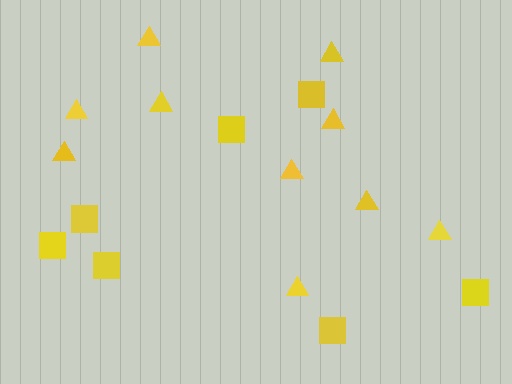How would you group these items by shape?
There are 2 groups: one group of triangles (10) and one group of squares (7).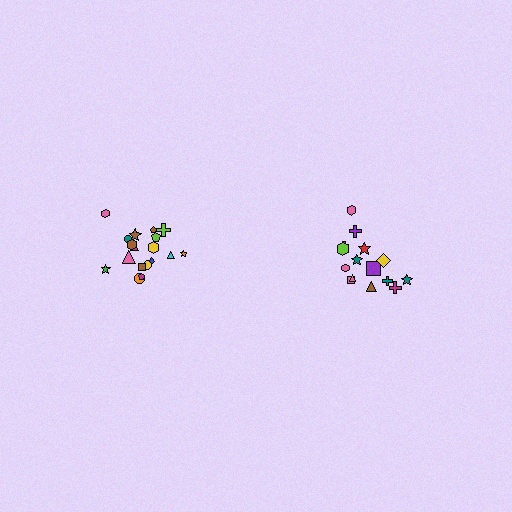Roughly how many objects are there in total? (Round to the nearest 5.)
Roughly 35 objects in total.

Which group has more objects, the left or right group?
The left group.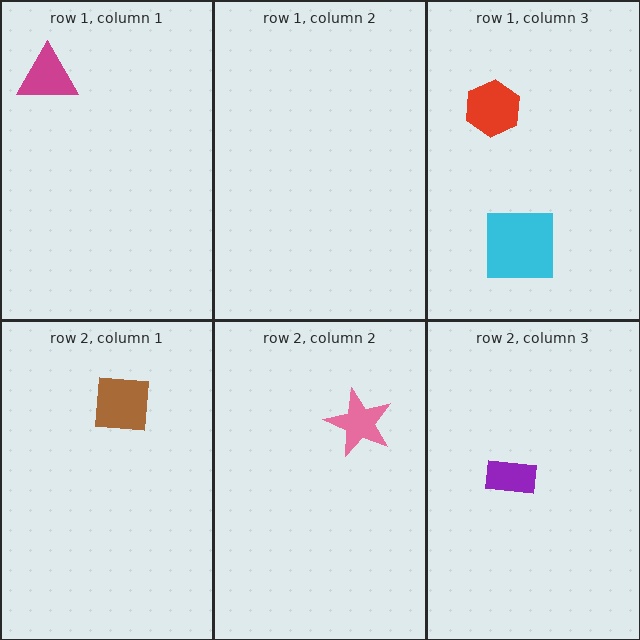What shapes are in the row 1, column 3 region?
The red hexagon, the cyan square.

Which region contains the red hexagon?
The row 1, column 3 region.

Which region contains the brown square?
The row 2, column 1 region.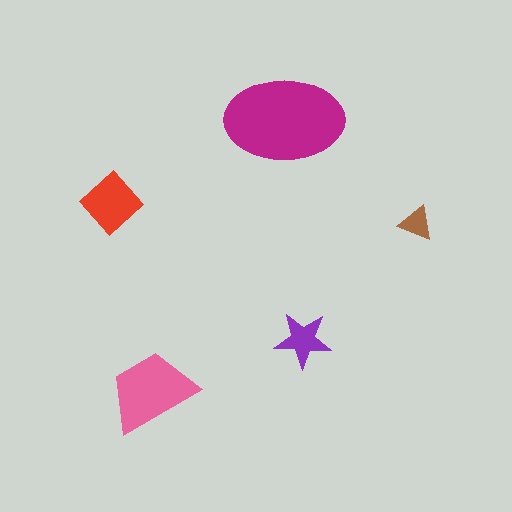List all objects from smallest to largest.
The brown triangle, the purple star, the red diamond, the pink trapezoid, the magenta ellipse.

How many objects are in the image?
There are 5 objects in the image.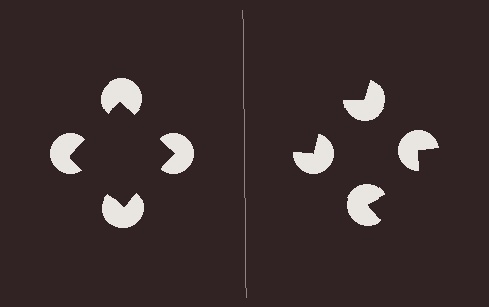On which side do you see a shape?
An illusory square appears on the left side. On the right side the wedge cuts are rotated, so no coherent shape forms.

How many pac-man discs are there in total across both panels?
8 — 4 on each side.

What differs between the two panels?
The pac-man discs are positioned identically on both sides; only the wedge orientations differ. On the left they align to a square; on the right they are misaligned.